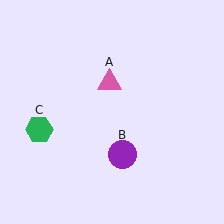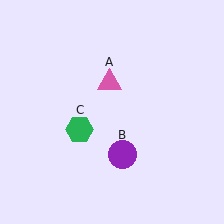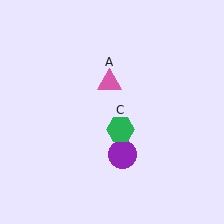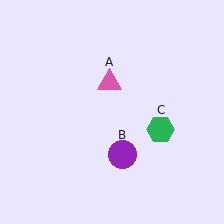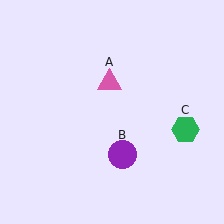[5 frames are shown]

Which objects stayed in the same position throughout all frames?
Pink triangle (object A) and purple circle (object B) remained stationary.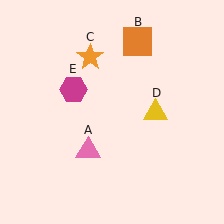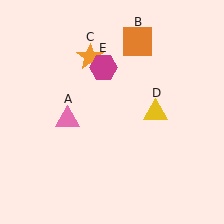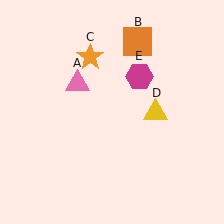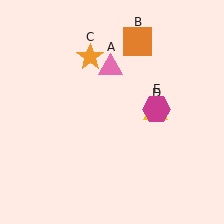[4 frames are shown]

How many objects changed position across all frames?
2 objects changed position: pink triangle (object A), magenta hexagon (object E).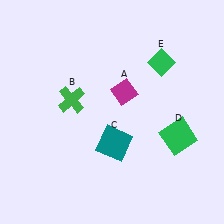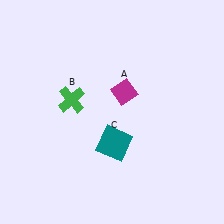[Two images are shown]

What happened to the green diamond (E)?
The green diamond (E) was removed in Image 2. It was in the top-right area of Image 1.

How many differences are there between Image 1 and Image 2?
There are 2 differences between the two images.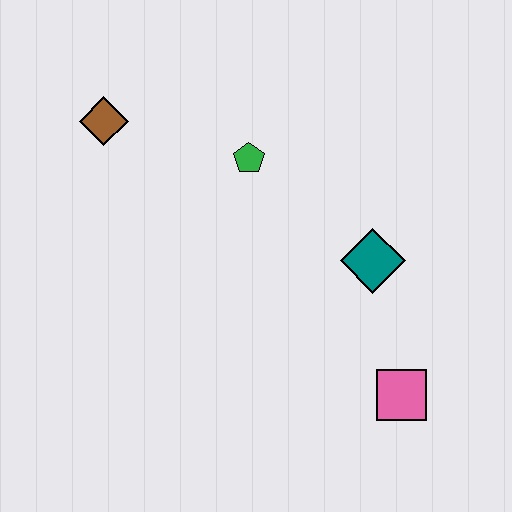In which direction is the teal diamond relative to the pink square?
The teal diamond is above the pink square.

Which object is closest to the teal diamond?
The pink square is closest to the teal diamond.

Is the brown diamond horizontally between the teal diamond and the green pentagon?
No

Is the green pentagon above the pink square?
Yes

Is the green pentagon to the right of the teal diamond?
No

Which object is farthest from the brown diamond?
The pink square is farthest from the brown diamond.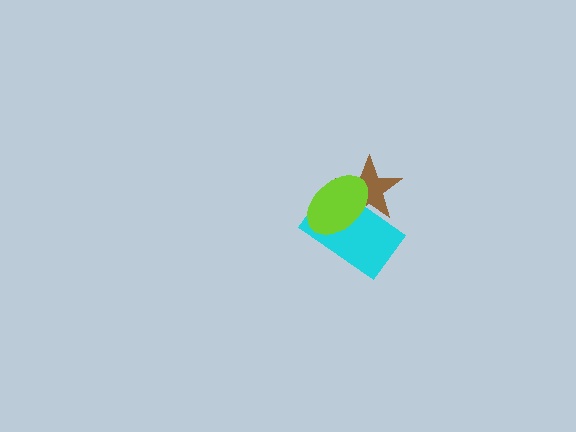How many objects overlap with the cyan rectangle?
2 objects overlap with the cyan rectangle.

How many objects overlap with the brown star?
2 objects overlap with the brown star.